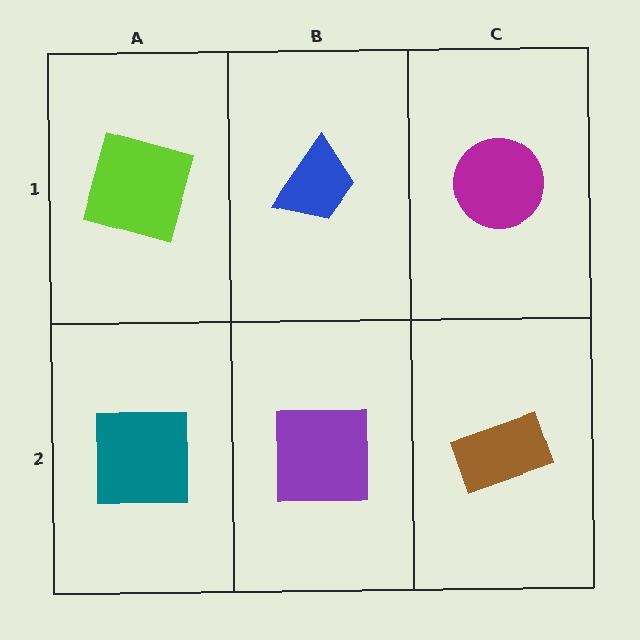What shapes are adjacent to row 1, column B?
A purple square (row 2, column B), a lime square (row 1, column A), a magenta circle (row 1, column C).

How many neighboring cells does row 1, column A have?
2.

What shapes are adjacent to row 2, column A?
A lime square (row 1, column A), a purple square (row 2, column B).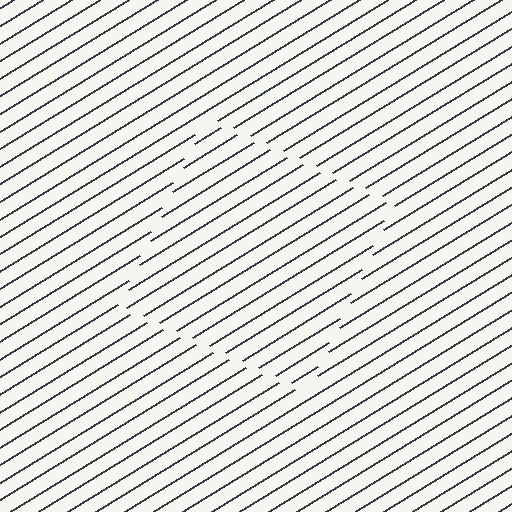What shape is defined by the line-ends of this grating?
An illusory square. The interior of the shape contains the same grating, shifted by half a period — the contour is defined by the phase discontinuity where line-ends from the inner and outer gratings abut.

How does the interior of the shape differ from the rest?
The interior of the shape contains the same grating, shifted by half a period — the contour is defined by the phase discontinuity where line-ends from the inner and outer gratings abut.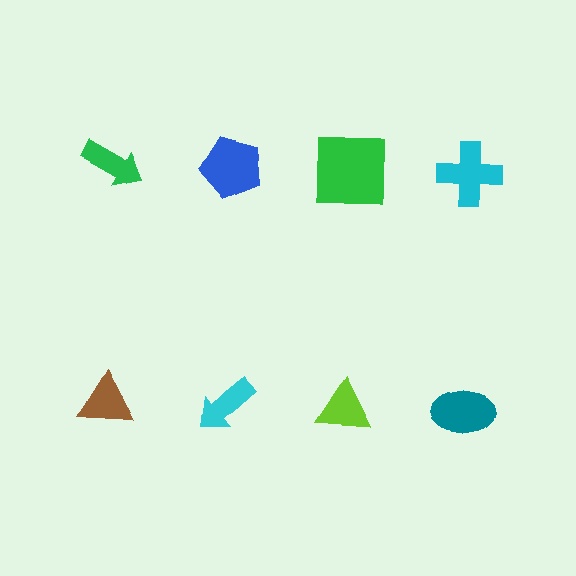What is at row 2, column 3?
A lime triangle.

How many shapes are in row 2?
4 shapes.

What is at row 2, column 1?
A brown triangle.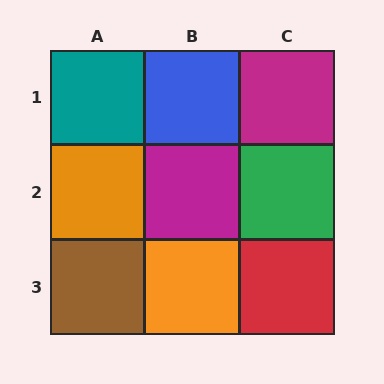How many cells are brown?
1 cell is brown.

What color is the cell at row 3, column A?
Brown.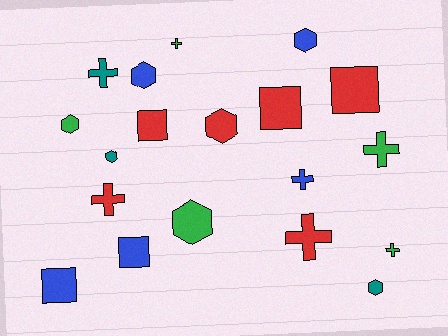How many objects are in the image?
There are 19 objects.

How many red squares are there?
There are 3 red squares.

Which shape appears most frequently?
Hexagon, with 7 objects.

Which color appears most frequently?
Red, with 6 objects.